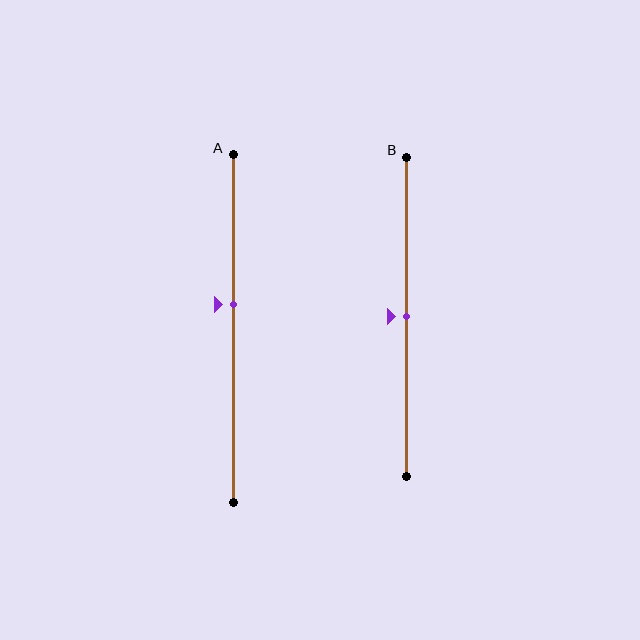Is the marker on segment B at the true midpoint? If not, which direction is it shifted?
Yes, the marker on segment B is at the true midpoint.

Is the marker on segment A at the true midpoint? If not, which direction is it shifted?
No, the marker on segment A is shifted upward by about 7% of the segment length.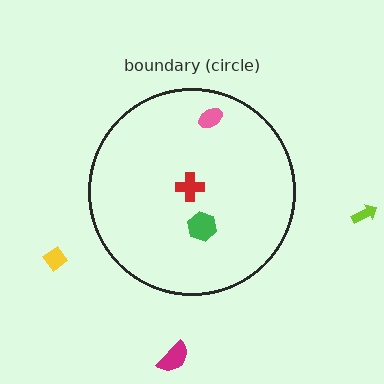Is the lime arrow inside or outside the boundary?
Outside.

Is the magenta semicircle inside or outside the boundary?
Outside.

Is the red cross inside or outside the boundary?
Inside.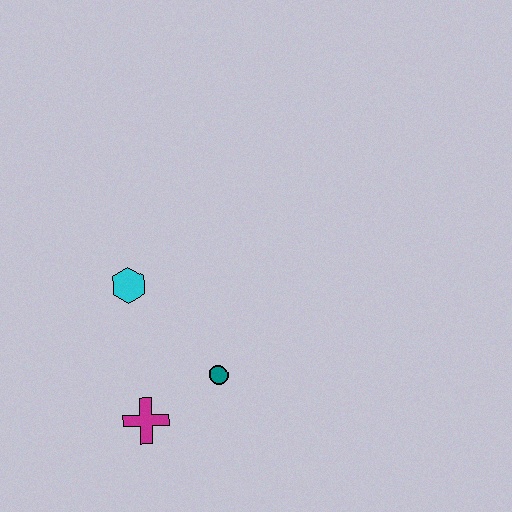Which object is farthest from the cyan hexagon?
The magenta cross is farthest from the cyan hexagon.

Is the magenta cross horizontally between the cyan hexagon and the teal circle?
Yes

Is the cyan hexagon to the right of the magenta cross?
No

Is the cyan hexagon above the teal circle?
Yes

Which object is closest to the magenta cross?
The teal circle is closest to the magenta cross.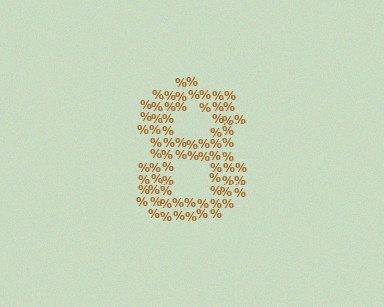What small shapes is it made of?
It is made of small percent signs.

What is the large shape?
The large shape is the digit 8.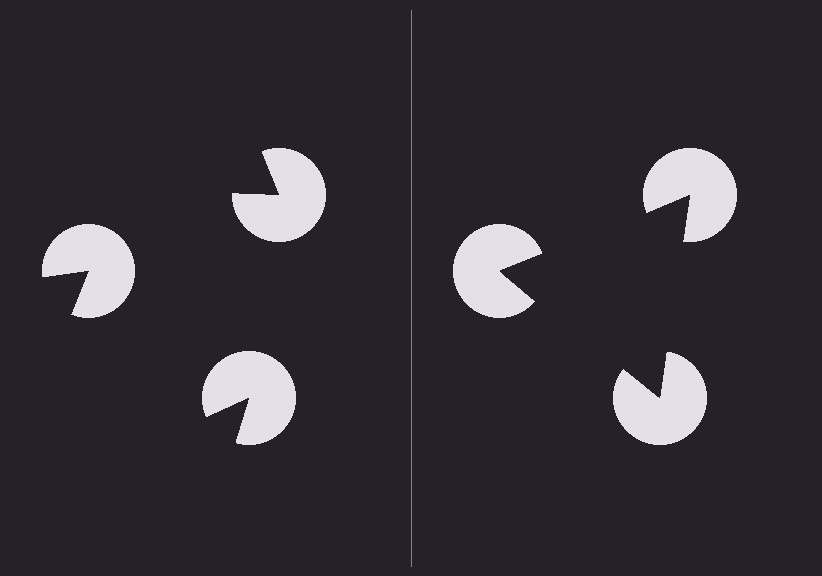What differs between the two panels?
The pac-man discs are positioned identically on both sides; only the wedge orientations differ. On the right they align to a triangle; on the left they are misaligned.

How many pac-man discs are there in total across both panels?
6 — 3 on each side.